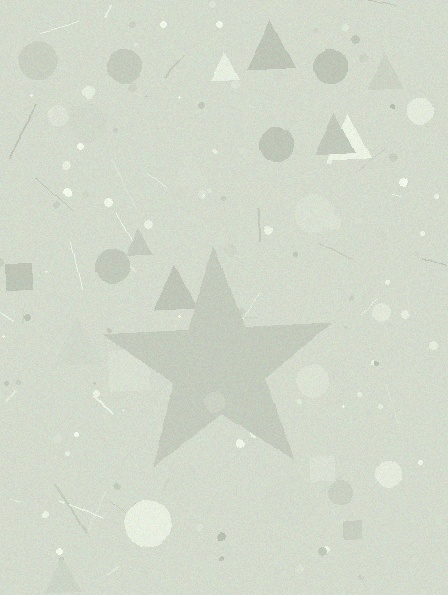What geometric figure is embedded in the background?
A star is embedded in the background.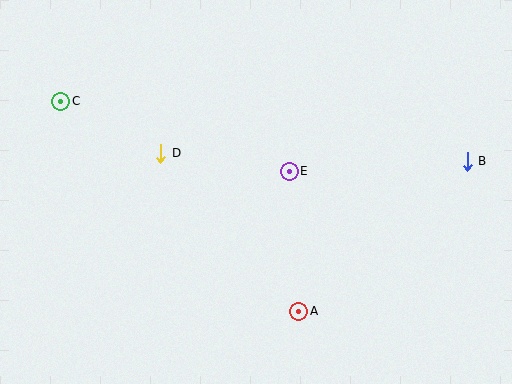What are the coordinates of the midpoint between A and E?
The midpoint between A and E is at (294, 241).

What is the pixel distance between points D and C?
The distance between D and C is 113 pixels.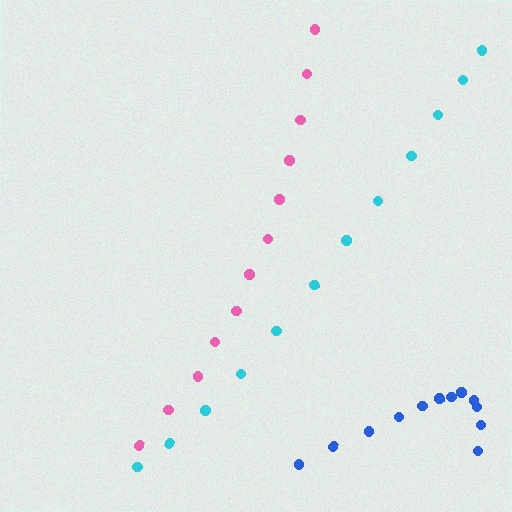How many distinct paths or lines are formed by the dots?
There are 3 distinct paths.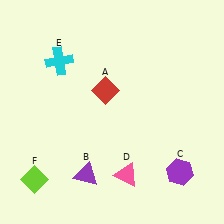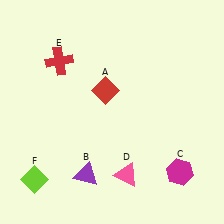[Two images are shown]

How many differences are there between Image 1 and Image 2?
There are 2 differences between the two images.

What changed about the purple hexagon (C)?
In Image 1, C is purple. In Image 2, it changed to magenta.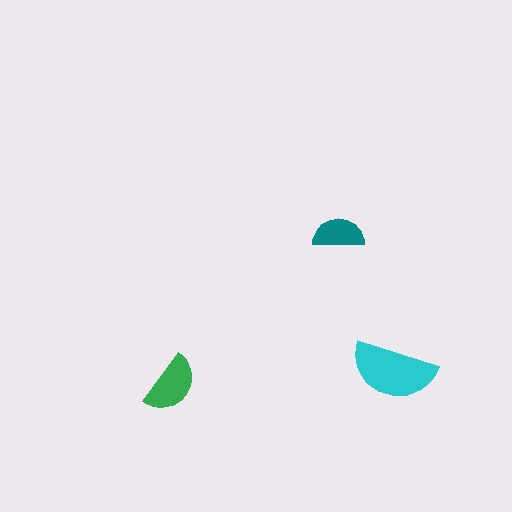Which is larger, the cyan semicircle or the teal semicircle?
The cyan one.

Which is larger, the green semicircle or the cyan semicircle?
The cyan one.